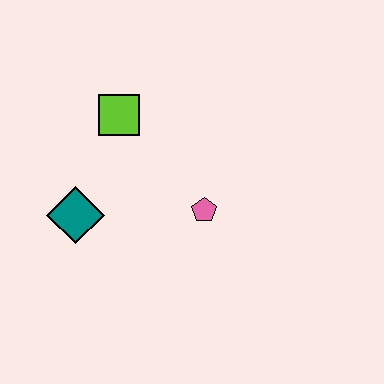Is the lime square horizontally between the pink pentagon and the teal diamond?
Yes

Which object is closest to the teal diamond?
The lime square is closest to the teal diamond.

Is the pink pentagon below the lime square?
Yes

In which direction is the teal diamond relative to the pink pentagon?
The teal diamond is to the left of the pink pentagon.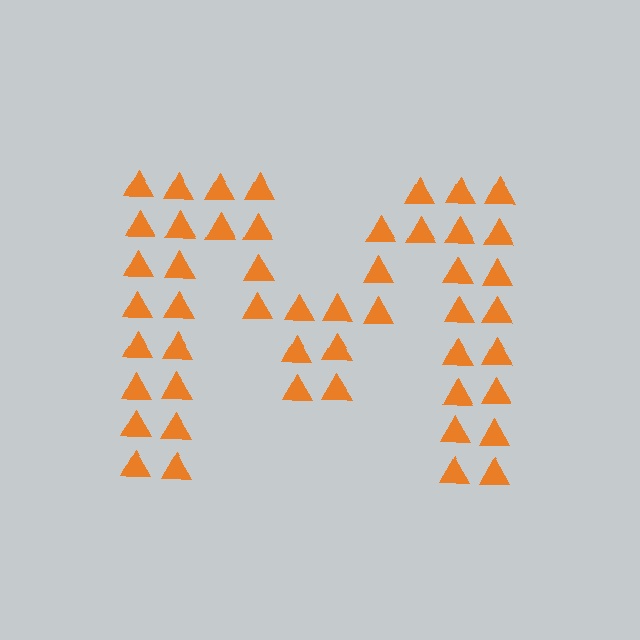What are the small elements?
The small elements are triangles.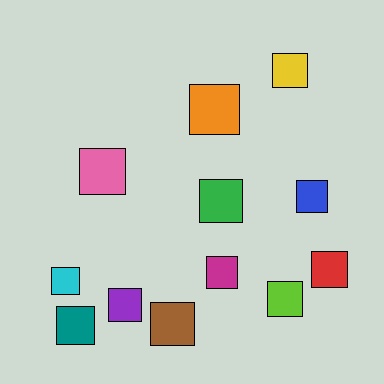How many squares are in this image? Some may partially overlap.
There are 12 squares.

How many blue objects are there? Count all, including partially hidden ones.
There is 1 blue object.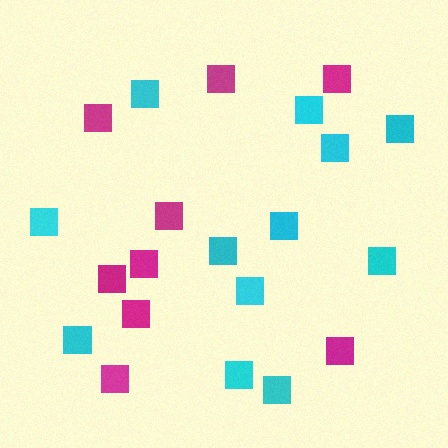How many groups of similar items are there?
There are 2 groups: one group of cyan squares (12) and one group of magenta squares (9).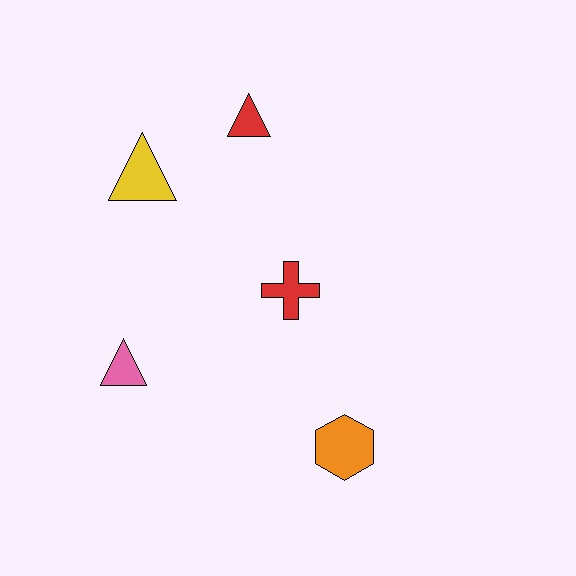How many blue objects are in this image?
There are no blue objects.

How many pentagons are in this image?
There are no pentagons.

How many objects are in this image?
There are 5 objects.